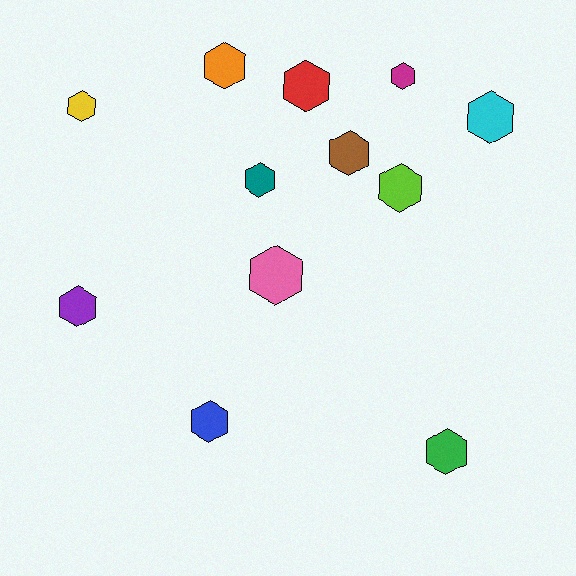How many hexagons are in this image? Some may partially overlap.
There are 12 hexagons.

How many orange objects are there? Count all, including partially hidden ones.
There is 1 orange object.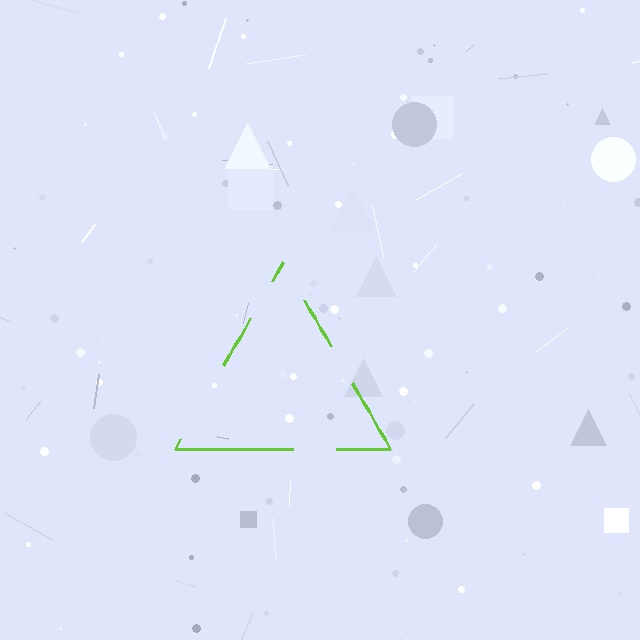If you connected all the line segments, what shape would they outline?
They would outline a triangle.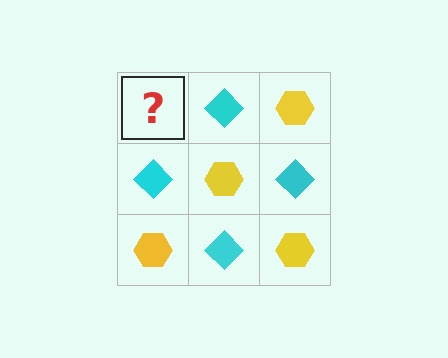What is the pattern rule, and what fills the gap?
The rule is that it alternates yellow hexagon and cyan diamond in a checkerboard pattern. The gap should be filled with a yellow hexagon.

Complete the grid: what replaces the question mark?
The question mark should be replaced with a yellow hexagon.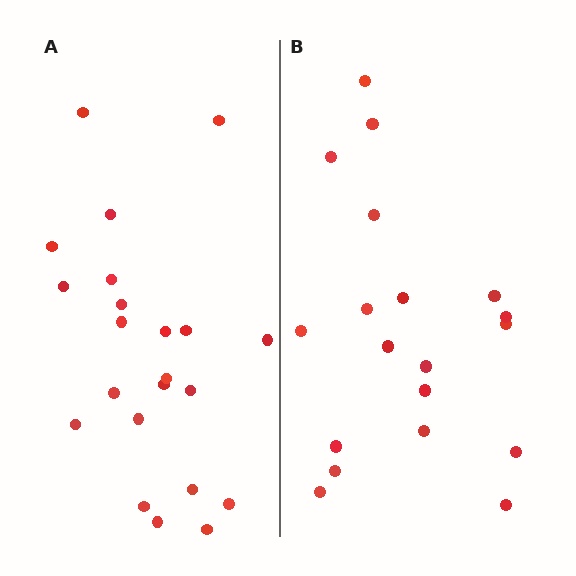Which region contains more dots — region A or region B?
Region A (the left region) has more dots.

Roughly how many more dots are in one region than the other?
Region A has just a few more — roughly 2 or 3 more dots than region B.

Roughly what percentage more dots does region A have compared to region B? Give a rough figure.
About 15% more.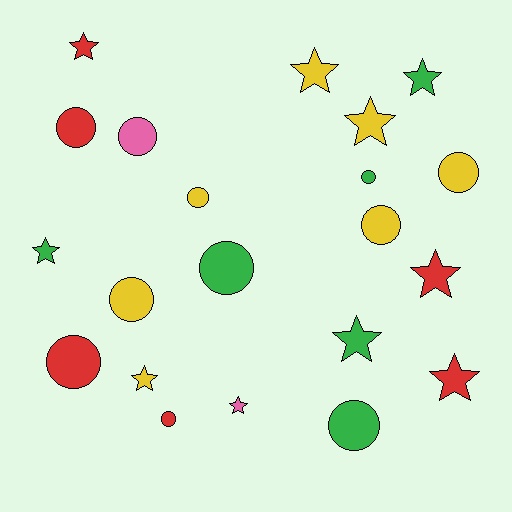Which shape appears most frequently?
Circle, with 11 objects.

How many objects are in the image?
There are 21 objects.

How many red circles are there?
There are 3 red circles.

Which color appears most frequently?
Yellow, with 7 objects.